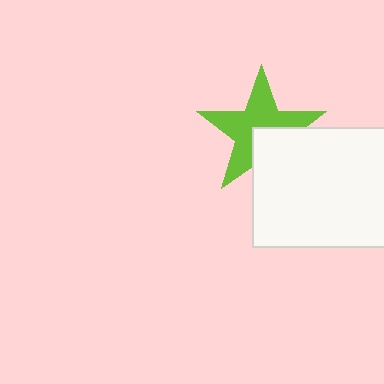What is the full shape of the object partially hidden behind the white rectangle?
The partially hidden object is a lime star.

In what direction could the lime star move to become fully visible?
The lime star could move toward the upper-left. That would shift it out from behind the white rectangle entirely.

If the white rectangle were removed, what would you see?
You would see the complete lime star.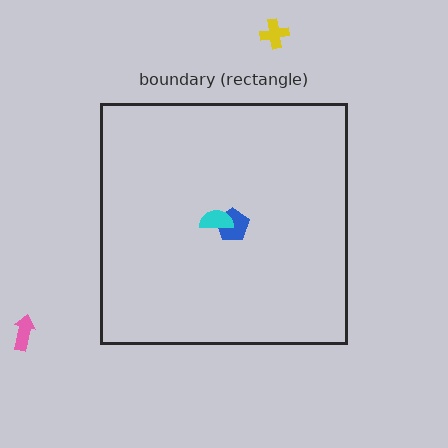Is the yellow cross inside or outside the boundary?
Outside.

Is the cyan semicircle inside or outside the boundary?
Inside.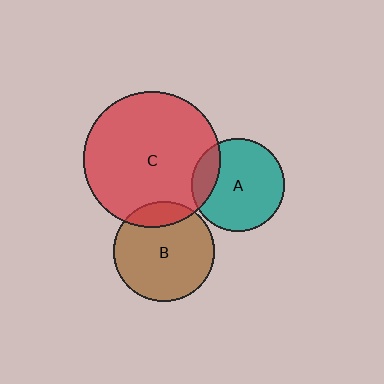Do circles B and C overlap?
Yes.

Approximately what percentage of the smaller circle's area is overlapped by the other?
Approximately 15%.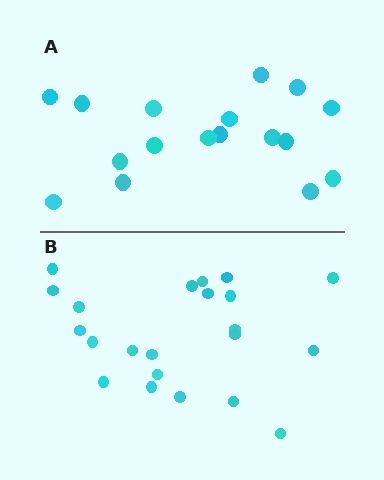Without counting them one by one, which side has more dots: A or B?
Region B (the bottom region) has more dots.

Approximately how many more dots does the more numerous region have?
Region B has about 5 more dots than region A.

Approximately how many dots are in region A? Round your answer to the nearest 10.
About 20 dots. (The exact count is 17, which rounds to 20.)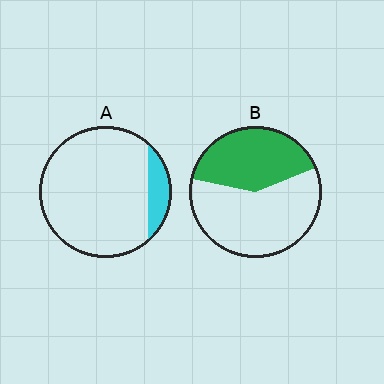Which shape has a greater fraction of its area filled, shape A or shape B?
Shape B.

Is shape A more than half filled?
No.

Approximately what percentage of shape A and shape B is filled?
A is approximately 10% and B is approximately 40%.